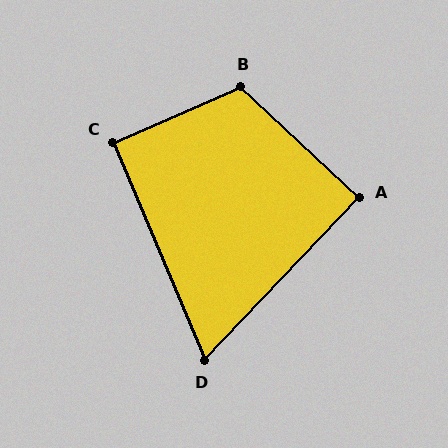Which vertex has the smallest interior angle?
D, at approximately 66 degrees.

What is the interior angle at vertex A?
Approximately 89 degrees (approximately right).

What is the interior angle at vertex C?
Approximately 91 degrees (approximately right).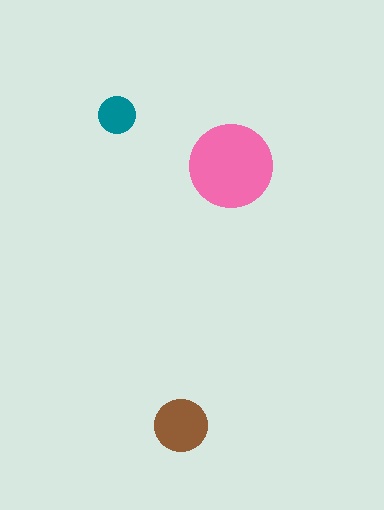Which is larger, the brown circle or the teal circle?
The brown one.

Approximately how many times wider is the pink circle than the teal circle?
About 2.5 times wider.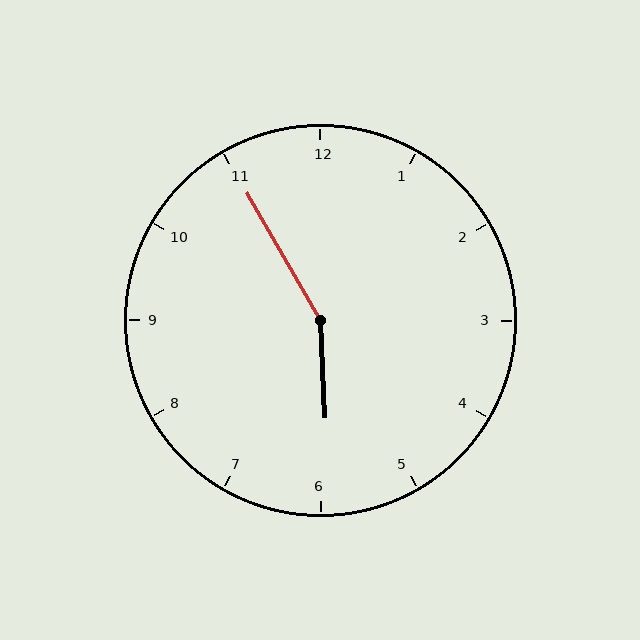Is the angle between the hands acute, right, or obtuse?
It is obtuse.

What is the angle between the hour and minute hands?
Approximately 152 degrees.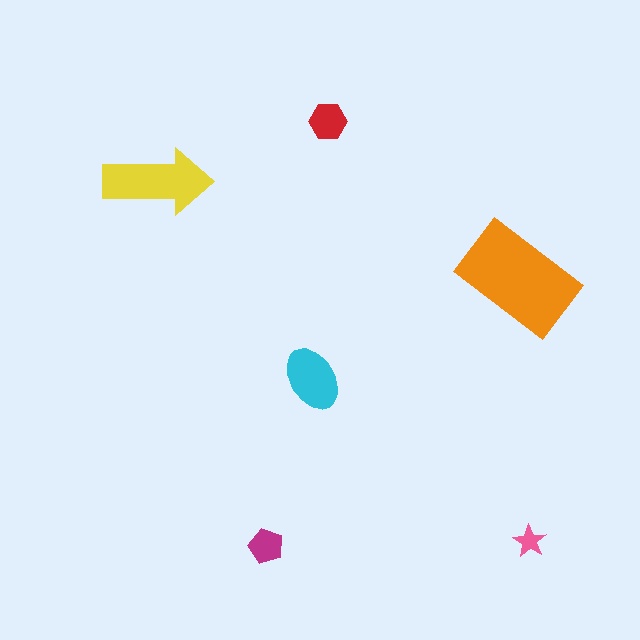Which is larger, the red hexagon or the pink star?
The red hexagon.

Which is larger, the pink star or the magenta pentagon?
The magenta pentagon.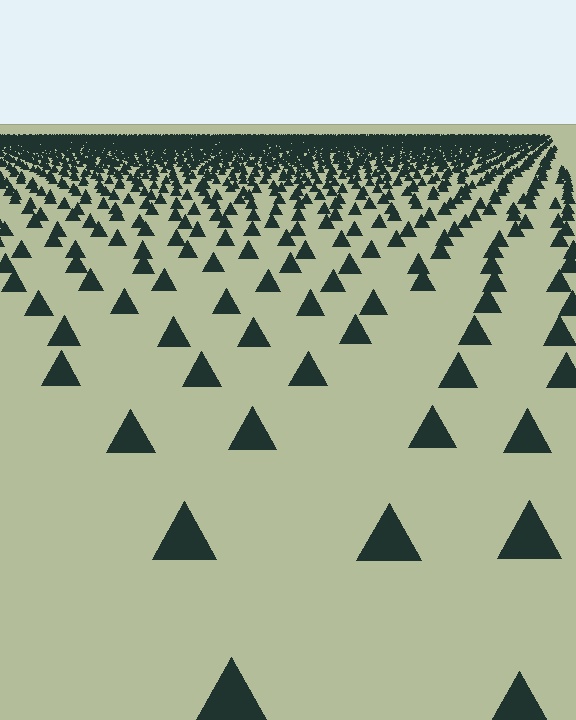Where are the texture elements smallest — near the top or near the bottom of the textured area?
Near the top.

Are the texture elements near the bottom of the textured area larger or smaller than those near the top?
Larger. Near the bottom, elements are closer to the viewer and appear at a bigger on-screen size.